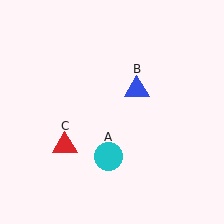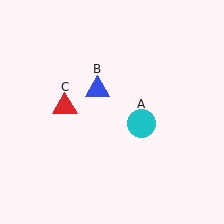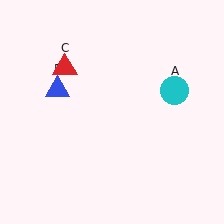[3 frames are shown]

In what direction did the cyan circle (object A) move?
The cyan circle (object A) moved up and to the right.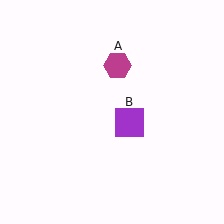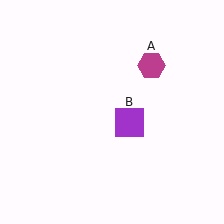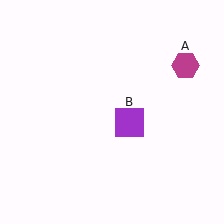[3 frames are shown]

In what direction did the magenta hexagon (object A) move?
The magenta hexagon (object A) moved right.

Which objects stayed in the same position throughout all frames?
Purple square (object B) remained stationary.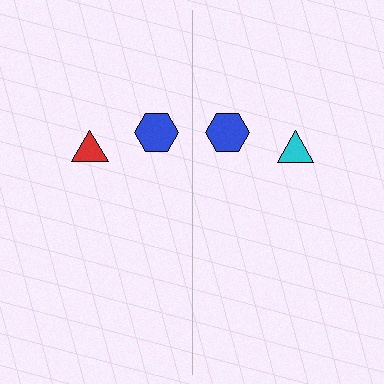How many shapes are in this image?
There are 4 shapes in this image.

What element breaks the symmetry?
The cyan triangle on the right side breaks the symmetry — its mirror counterpart is red.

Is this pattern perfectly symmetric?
No, the pattern is not perfectly symmetric. The cyan triangle on the right side breaks the symmetry — its mirror counterpart is red.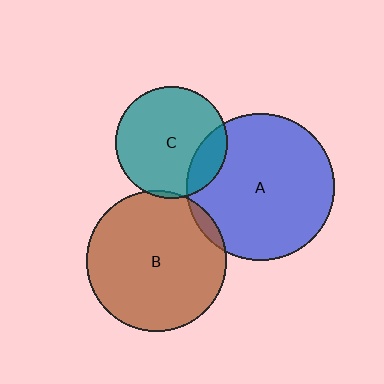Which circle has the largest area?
Circle A (blue).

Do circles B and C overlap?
Yes.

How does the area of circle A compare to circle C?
Approximately 1.7 times.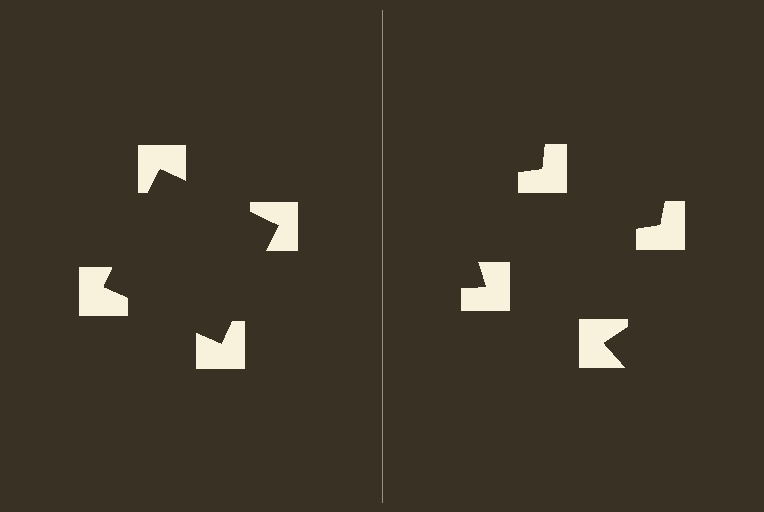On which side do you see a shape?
An illusory square appears on the left side. On the right side the wedge cuts are rotated, so no coherent shape forms.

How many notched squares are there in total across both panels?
8 — 4 on each side.